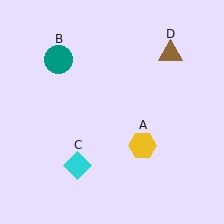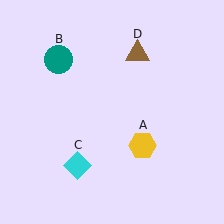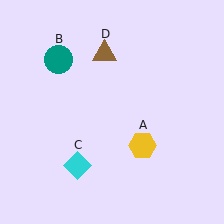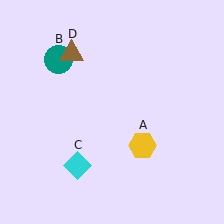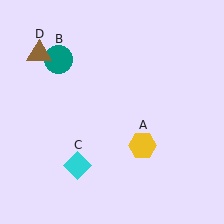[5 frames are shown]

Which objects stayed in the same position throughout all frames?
Yellow hexagon (object A) and teal circle (object B) and cyan diamond (object C) remained stationary.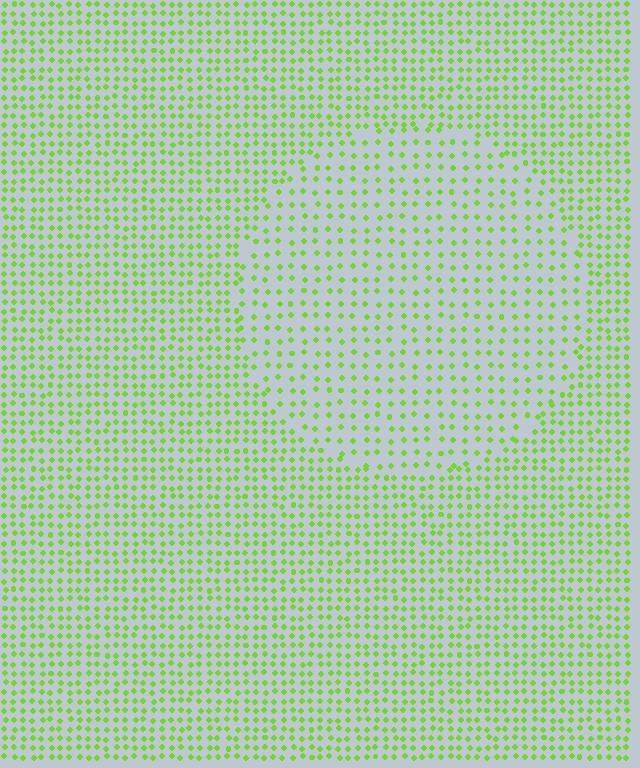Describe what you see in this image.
The image contains small lime elements arranged at two different densities. A circle-shaped region is visible where the elements are less densely packed than the surrounding area.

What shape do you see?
I see a circle.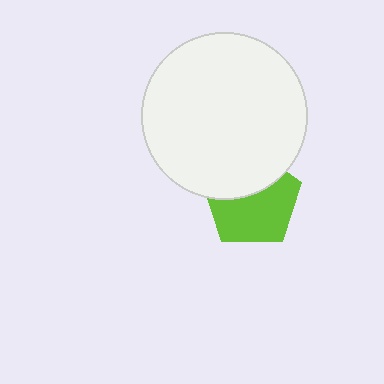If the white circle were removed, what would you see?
You would see the complete lime pentagon.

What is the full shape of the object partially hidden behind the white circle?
The partially hidden object is a lime pentagon.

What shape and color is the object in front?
The object in front is a white circle.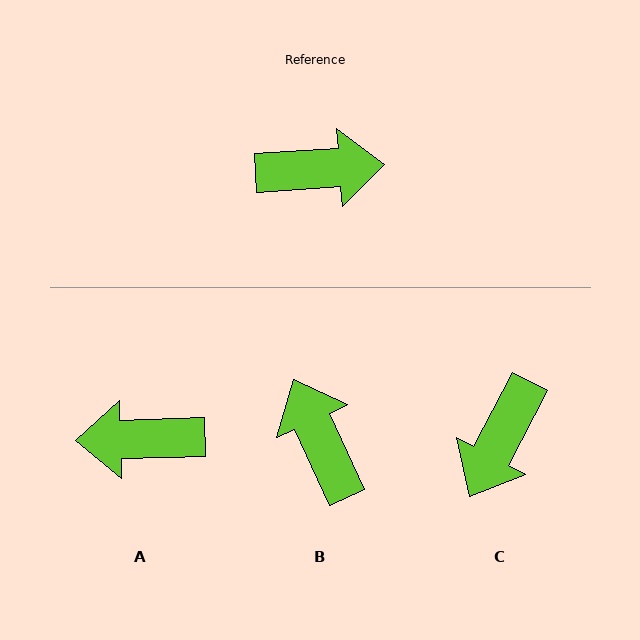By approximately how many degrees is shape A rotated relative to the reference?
Approximately 178 degrees counter-clockwise.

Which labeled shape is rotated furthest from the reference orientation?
A, about 178 degrees away.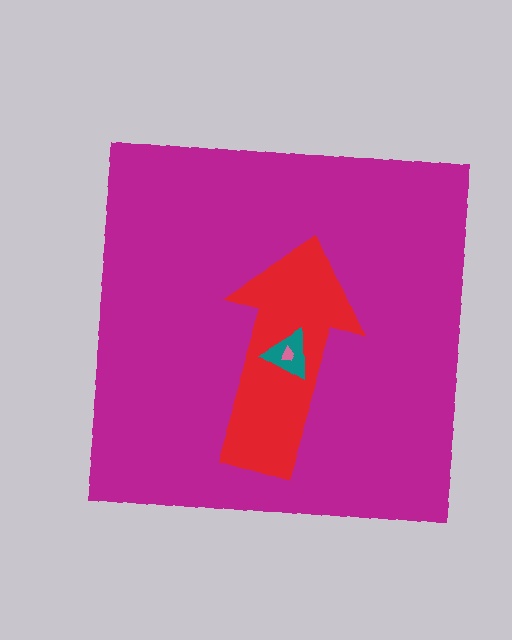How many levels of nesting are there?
4.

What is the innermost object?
The pink trapezoid.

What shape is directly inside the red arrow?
The teal triangle.